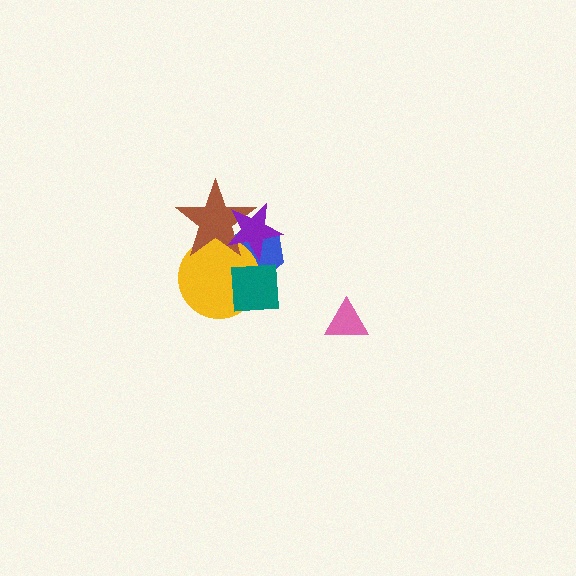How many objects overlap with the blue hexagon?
4 objects overlap with the blue hexagon.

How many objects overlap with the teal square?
2 objects overlap with the teal square.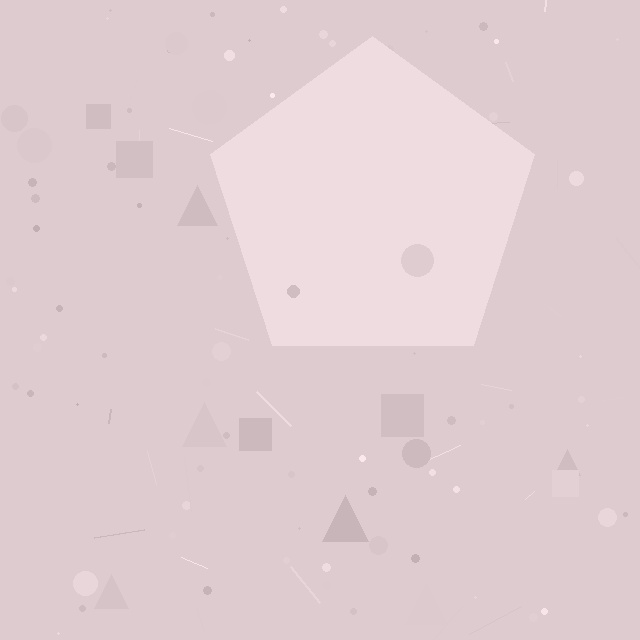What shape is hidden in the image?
A pentagon is hidden in the image.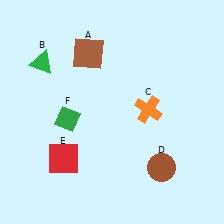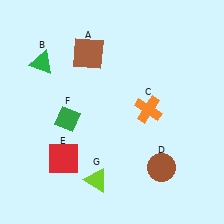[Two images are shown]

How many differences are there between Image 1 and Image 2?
There is 1 difference between the two images.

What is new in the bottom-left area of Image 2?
A lime triangle (G) was added in the bottom-left area of Image 2.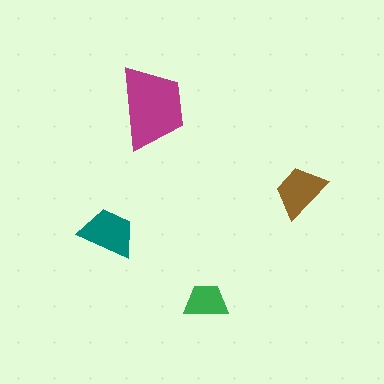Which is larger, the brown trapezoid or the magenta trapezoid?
The magenta one.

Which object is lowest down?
The green trapezoid is bottommost.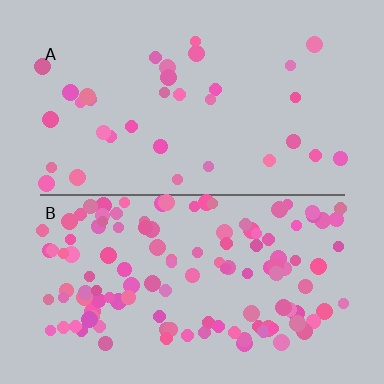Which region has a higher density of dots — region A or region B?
B (the bottom).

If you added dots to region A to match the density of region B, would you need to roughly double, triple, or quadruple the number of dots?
Approximately quadruple.